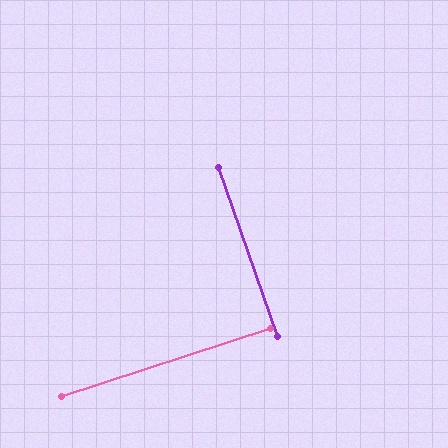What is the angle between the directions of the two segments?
Approximately 89 degrees.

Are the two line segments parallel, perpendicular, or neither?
Perpendicular — they meet at approximately 89°.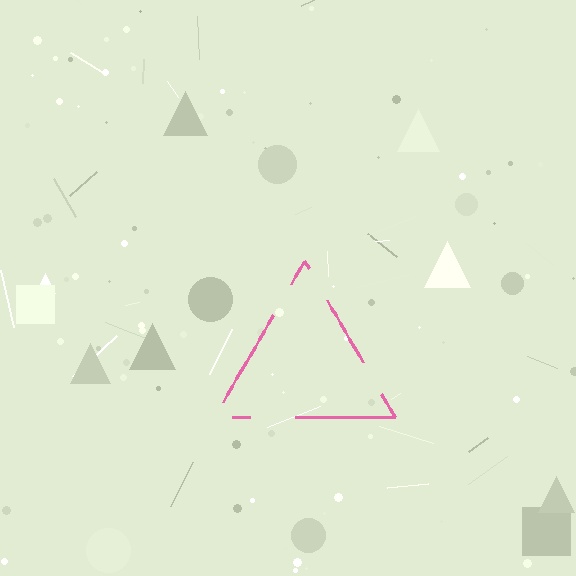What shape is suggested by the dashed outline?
The dashed outline suggests a triangle.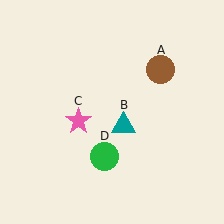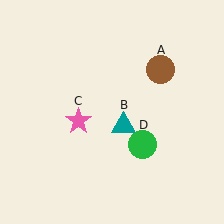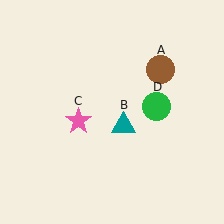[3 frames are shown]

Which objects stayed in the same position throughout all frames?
Brown circle (object A) and teal triangle (object B) and pink star (object C) remained stationary.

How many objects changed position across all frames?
1 object changed position: green circle (object D).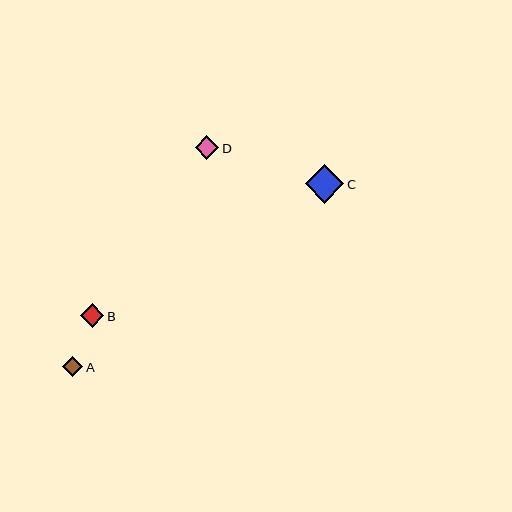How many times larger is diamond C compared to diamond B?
Diamond C is approximately 1.7 times the size of diamond B.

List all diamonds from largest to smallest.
From largest to smallest: C, D, B, A.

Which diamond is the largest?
Diamond C is the largest with a size of approximately 38 pixels.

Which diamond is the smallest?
Diamond A is the smallest with a size of approximately 21 pixels.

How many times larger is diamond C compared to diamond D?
Diamond C is approximately 1.6 times the size of diamond D.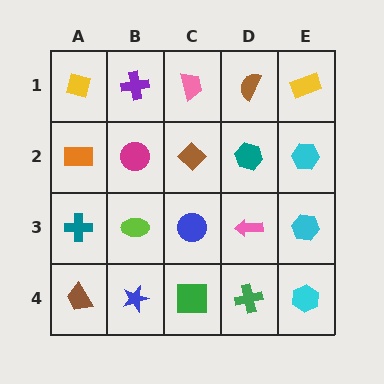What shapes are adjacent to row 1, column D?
A teal hexagon (row 2, column D), a pink trapezoid (row 1, column C), a yellow rectangle (row 1, column E).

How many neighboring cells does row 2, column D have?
4.